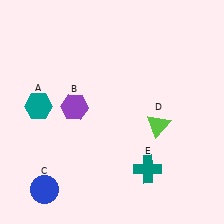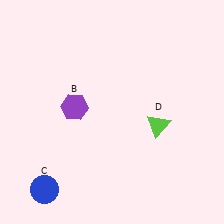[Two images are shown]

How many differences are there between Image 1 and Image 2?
There are 2 differences between the two images.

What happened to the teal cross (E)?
The teal cross (E) was removed in Image 2. It was in the bottom-right area of Image 1.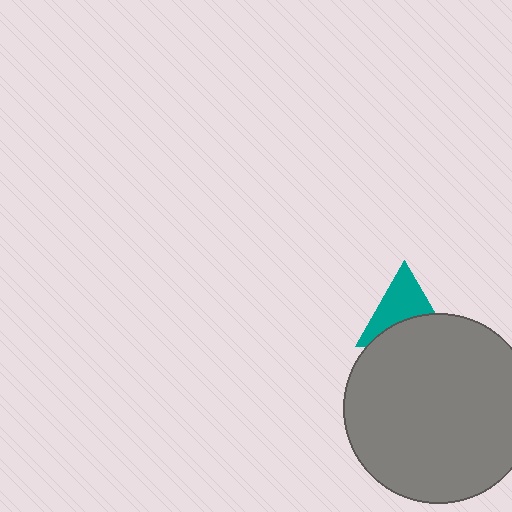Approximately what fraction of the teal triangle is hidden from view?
Roughly 45% of the teal triangle is hidden behind the gray circle.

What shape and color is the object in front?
The object in front is a gray circle.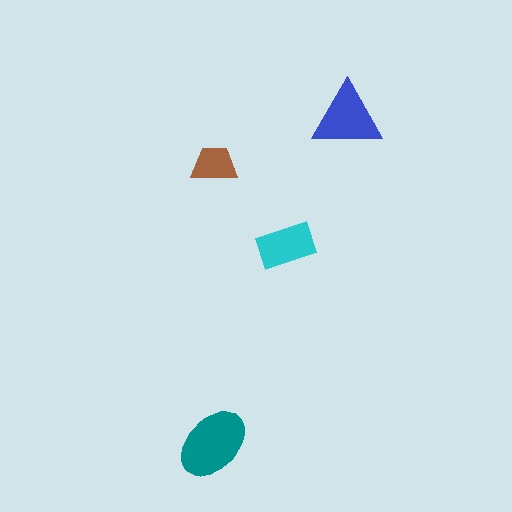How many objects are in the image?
There are 4 objects in the image.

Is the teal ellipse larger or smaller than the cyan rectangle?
Larger.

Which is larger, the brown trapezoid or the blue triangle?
The blue triangle.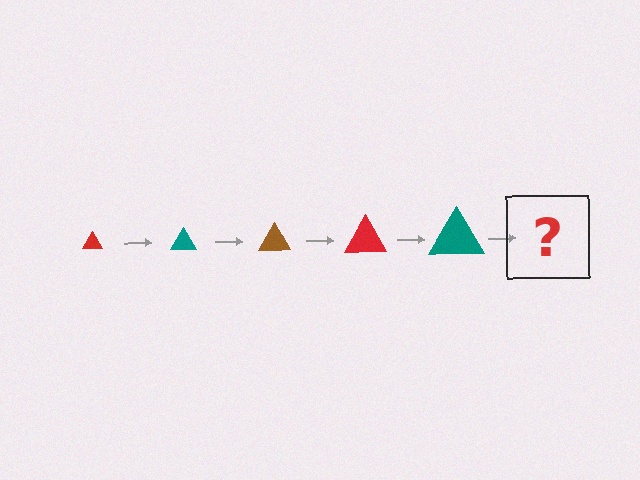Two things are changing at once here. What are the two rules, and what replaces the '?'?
The two rules are that the triangle grows larger each step and the color cycles through red, teal, and brown. The '?' should be a brown triangle, larger than the previous one.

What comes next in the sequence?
The next element should be a brown triangle, larger than the previous one.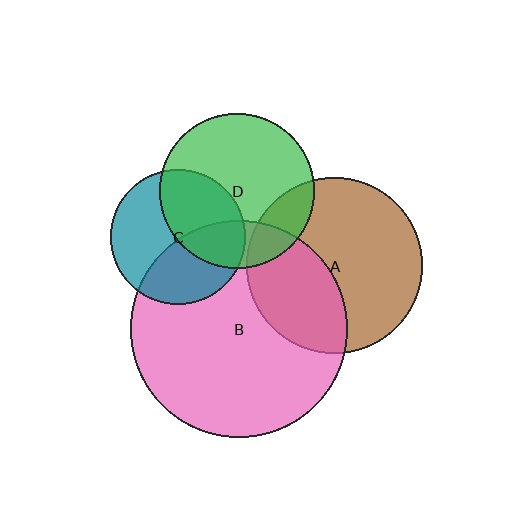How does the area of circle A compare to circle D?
Approximately 1.3 times.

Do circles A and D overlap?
Yes.